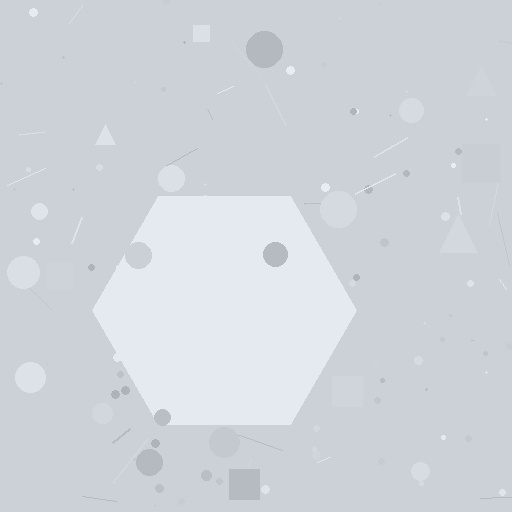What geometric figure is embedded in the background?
A hexagon is embedded in the background.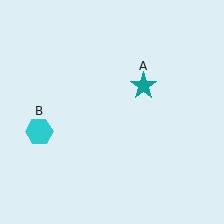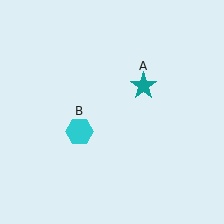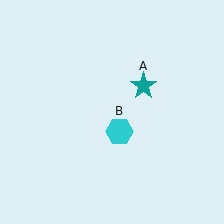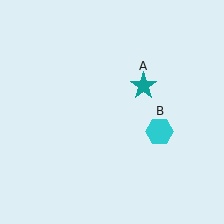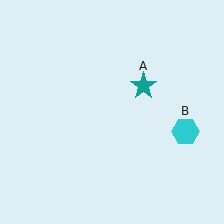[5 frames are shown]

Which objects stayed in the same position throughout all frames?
Teal star (object A) remained stationary.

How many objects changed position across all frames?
1 object changed position: cyan hexagon (object B).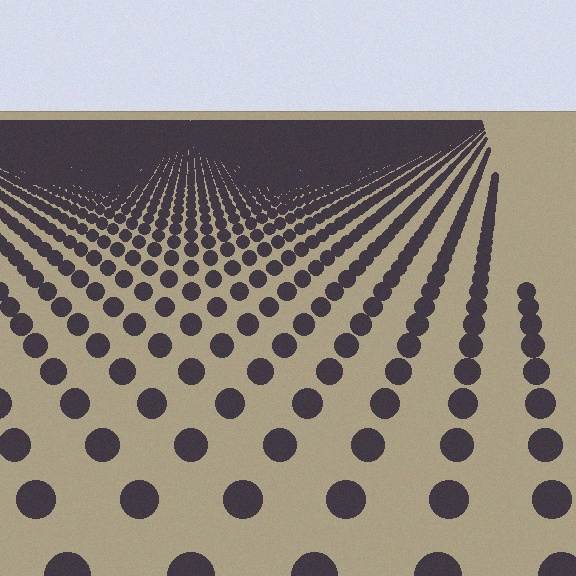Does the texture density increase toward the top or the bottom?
Density increases toward the top.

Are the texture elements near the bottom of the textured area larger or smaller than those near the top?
Larger. Near the bottom, elements are closer to the viewer and appear at a bigger on-screen size.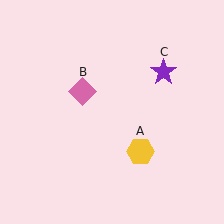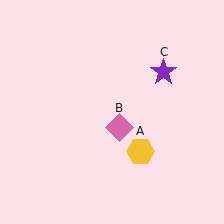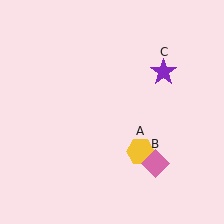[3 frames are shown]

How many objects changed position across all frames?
1 object changed position: pink diamond (object B).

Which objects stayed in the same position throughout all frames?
Yellow hexagon (object A) and purple star (object C) remained stationary.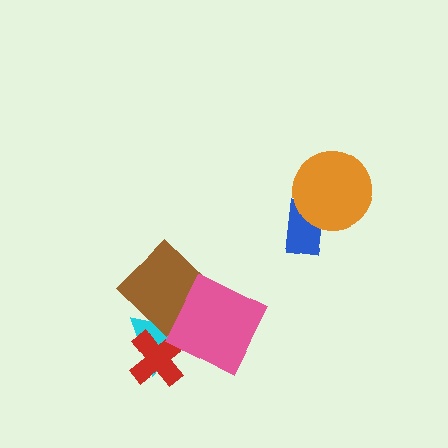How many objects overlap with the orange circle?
1 object overlaps with the orange circle.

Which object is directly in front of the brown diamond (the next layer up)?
The red cross is directly in front of the brown diamond.